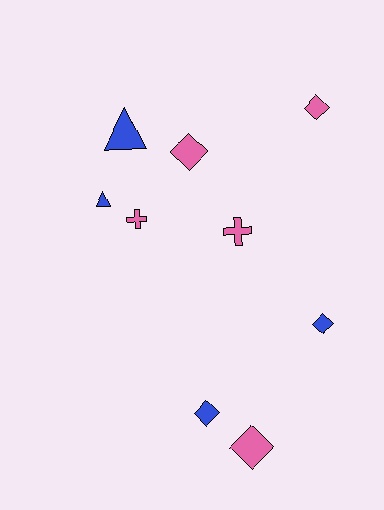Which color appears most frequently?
Pink, with 5 objects.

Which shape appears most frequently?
Diamond, with 5 objects.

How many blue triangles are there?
There are 2 blue triangles.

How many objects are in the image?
There are 9 objects.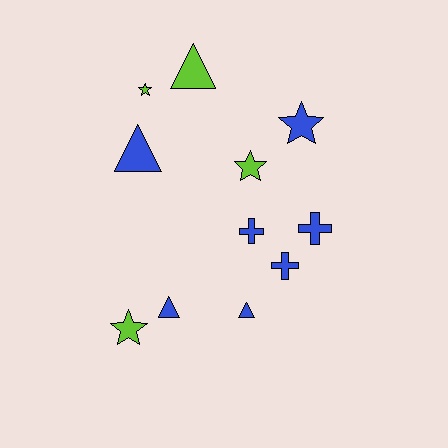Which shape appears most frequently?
Triangle, with 4 objects.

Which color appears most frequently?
Blue, with 7 objects.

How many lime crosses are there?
There are no lime crosses.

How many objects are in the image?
There are 11 objects.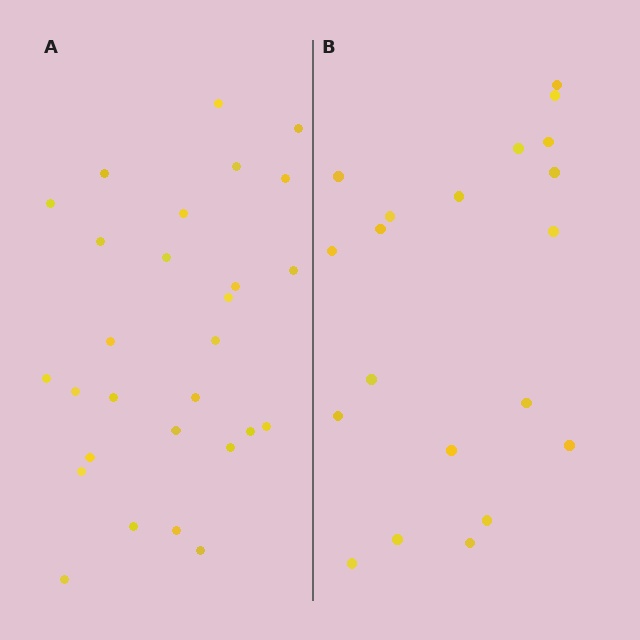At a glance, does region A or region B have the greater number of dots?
Region A (the left region) has more dots.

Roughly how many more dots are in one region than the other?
Region A has roughly 8 or so more dots than region B.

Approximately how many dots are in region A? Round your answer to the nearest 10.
About 30 dots. (The exact count is 28, which rounds to 30.)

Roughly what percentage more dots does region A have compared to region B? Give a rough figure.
About 40% more.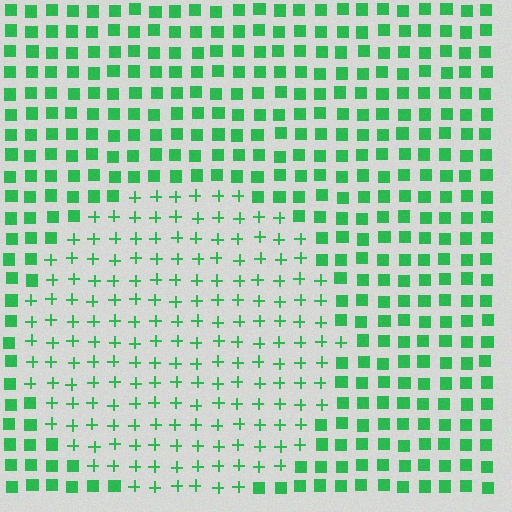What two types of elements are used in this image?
The image uses plus signs inside the circle region and squares outside it.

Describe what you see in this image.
The image is filled with small green elements arranged in a uniform grid. A circle-shaped region contains plus signs, while the surrounding area contains squares. The boundary is defined purely by the change in element shape.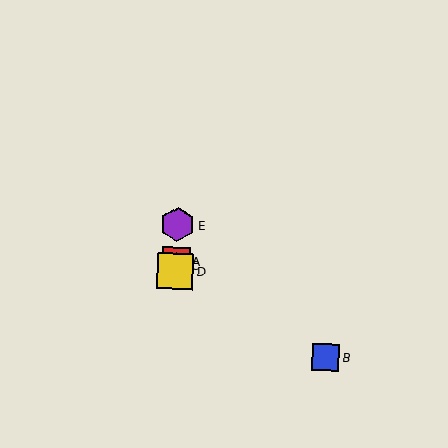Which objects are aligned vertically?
Objects A, C, D, E are aligned vertically.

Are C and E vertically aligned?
Yes, both are at x≈175.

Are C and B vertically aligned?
No, C is at x≈175 and B is at x≈326.